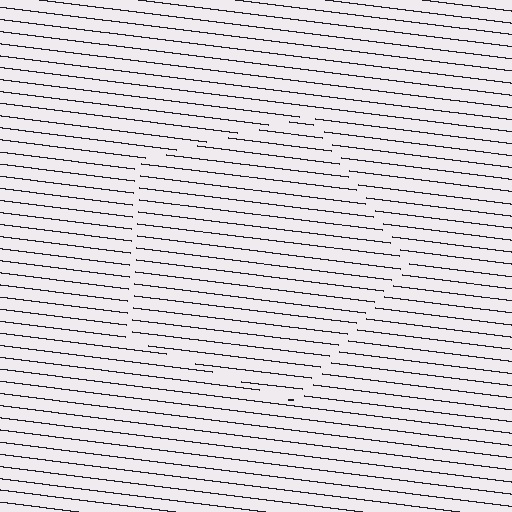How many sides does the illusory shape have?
5 sides — the line-ends trace a pentagon.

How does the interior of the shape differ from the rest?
The interior of the shape contains the same grating, shifted by half a period — the contour is defined by the phase discontinuity where line-ends from the inner and outer gratings abut.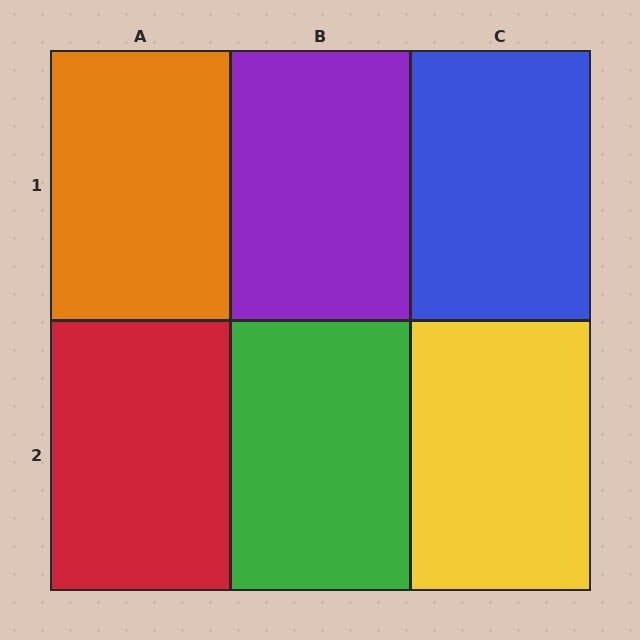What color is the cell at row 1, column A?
Orange.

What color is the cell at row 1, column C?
Blue.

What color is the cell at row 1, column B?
Purple.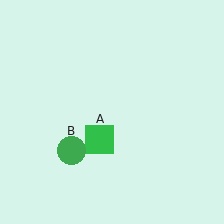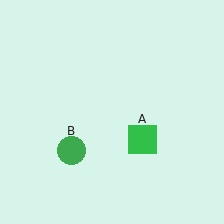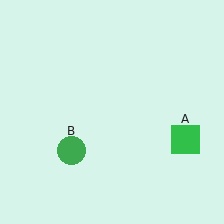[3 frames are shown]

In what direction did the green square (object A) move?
The green square (object A) moved right.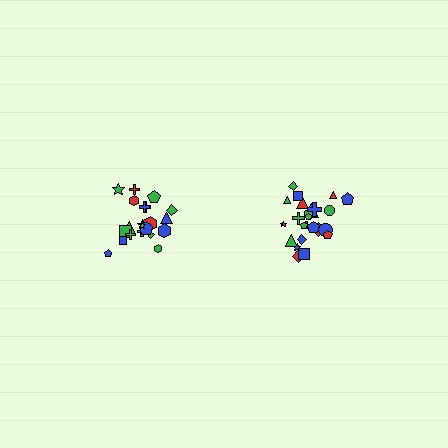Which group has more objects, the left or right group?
The right group.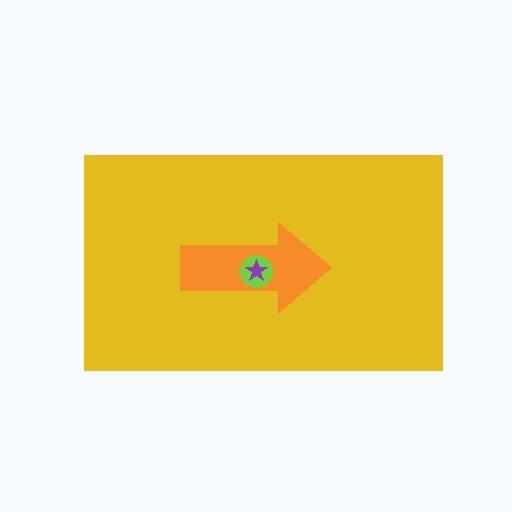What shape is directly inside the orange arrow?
The lime circle.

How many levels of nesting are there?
4.